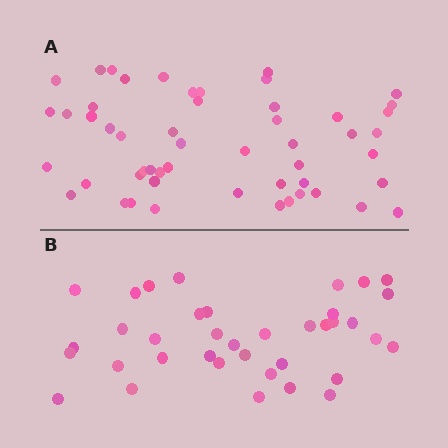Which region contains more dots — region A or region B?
Region A (the top region) has more dots.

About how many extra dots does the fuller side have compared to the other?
Region A has approximately 15 more dots than region B.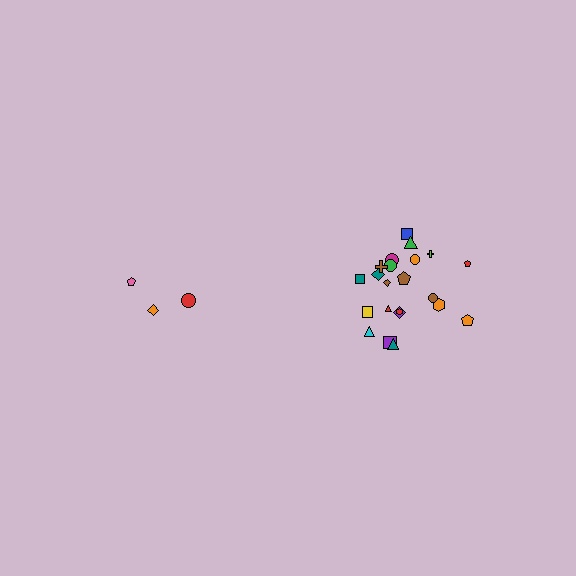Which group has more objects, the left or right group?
The right group.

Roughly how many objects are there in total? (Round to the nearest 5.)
Roughly 25 objects in total.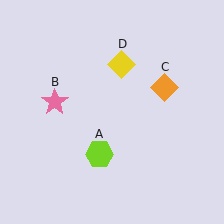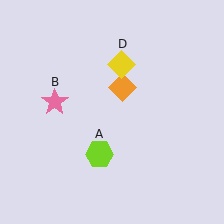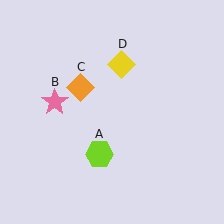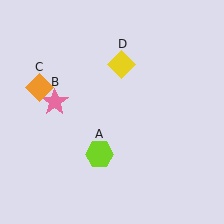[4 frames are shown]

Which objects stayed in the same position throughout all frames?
Lime hexagon (object A) and pink star (object B) and yellow diamond (object D) remained stationary.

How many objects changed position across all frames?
1 object changed position: orange diamond (object C).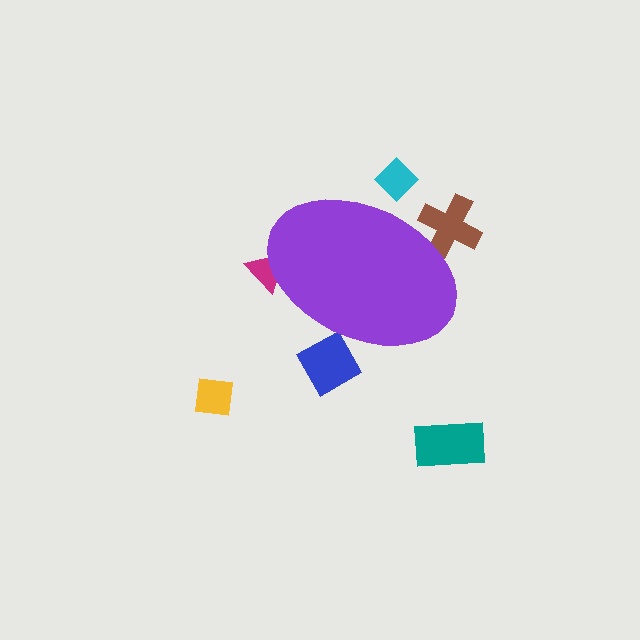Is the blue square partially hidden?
Yes, the blue square is partially hidden behind the purple ellipse.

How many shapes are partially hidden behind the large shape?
4 shapes are partially hidden.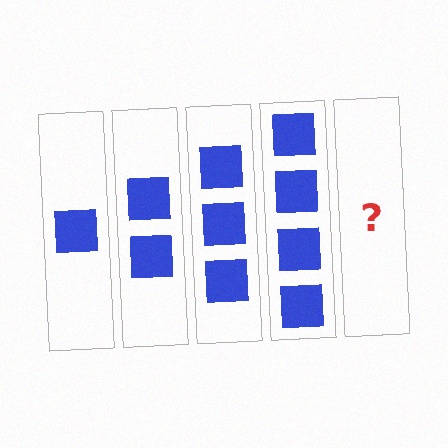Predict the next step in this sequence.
The next step is 5 squares.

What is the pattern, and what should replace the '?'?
The pattern is that each step adds one more square. The '?' should be 5 squares.